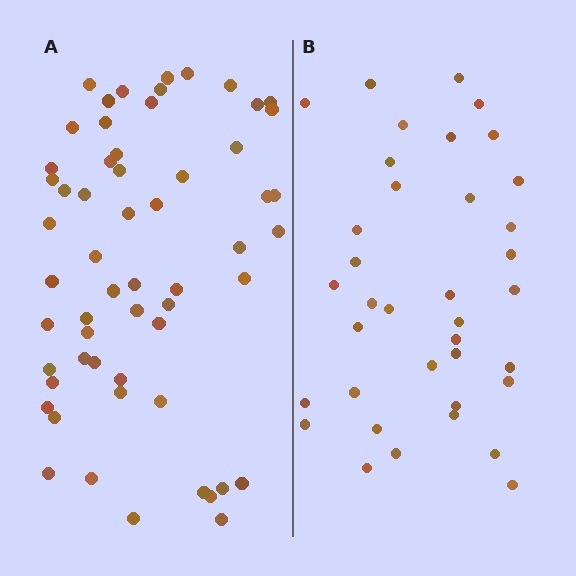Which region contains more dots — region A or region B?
Region A (the left region) has more dots.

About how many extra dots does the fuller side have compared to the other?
Region A has approximately 20 more dots than region B.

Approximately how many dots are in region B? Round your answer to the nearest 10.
About 40 dots. (The exact count is 37, which rounds to 40.)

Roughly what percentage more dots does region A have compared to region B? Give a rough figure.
About 55% more.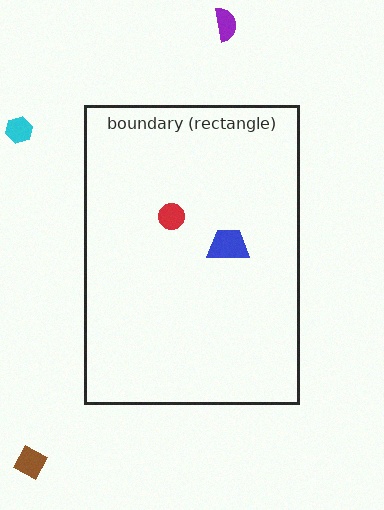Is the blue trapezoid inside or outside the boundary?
Inside.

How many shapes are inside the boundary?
2 inside, 3 outside.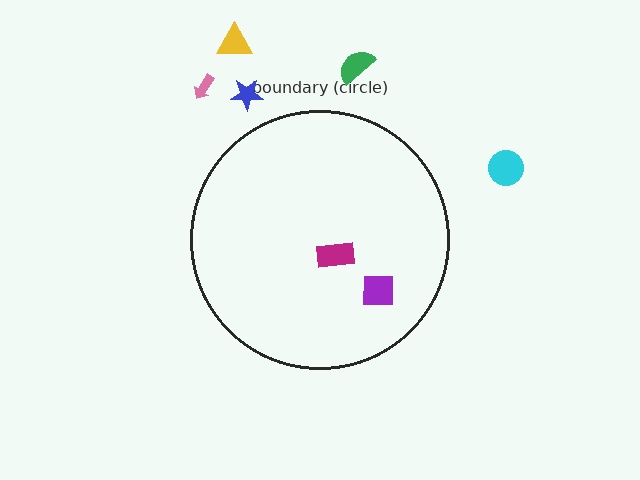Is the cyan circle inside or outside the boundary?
Outside.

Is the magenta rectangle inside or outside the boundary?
Inside.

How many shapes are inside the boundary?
2 inside, 5 outside.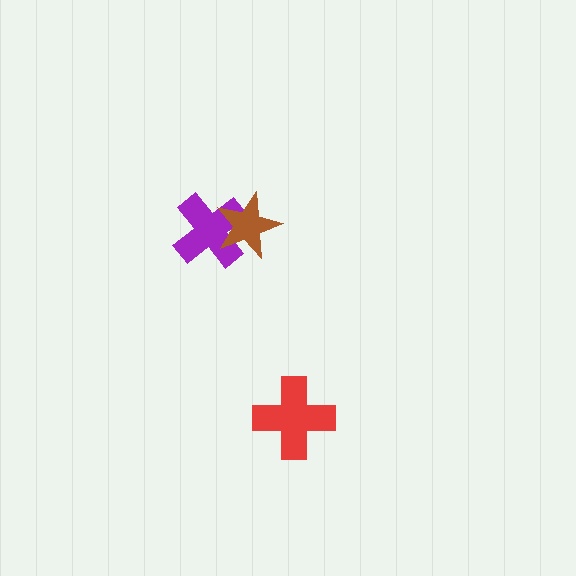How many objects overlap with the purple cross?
1 object overlaps with the purple cross.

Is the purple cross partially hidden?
Yes, it is partially covered by another shape.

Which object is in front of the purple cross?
The brown star is in front of the purple cross.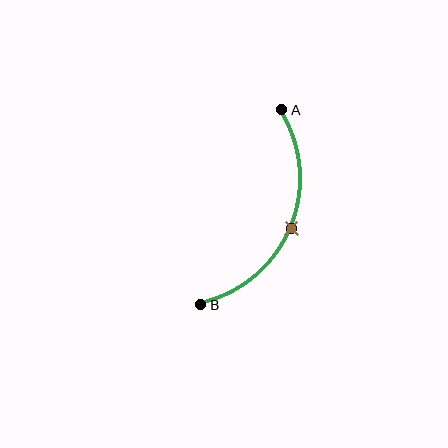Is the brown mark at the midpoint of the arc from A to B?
Yes. The brown mark lies on the arc at equal arc-length from both A and B — it is the arc midpoint.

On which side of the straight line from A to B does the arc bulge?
The arc bulges to the right of the straight line connecting A and B.